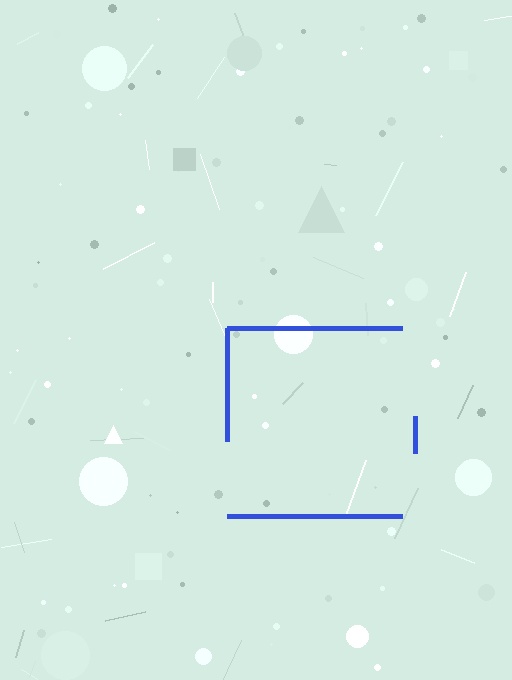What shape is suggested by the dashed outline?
The dashed outline suggests a square.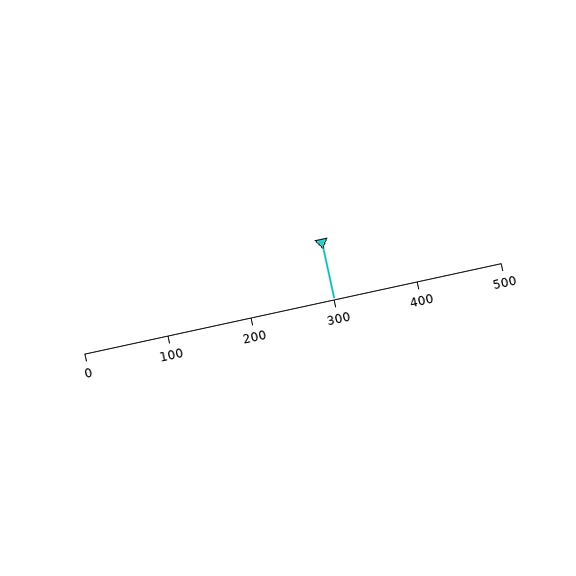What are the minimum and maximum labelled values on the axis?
The axis runs from 0 to 500.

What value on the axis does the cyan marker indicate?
The marker indicates approximately 300.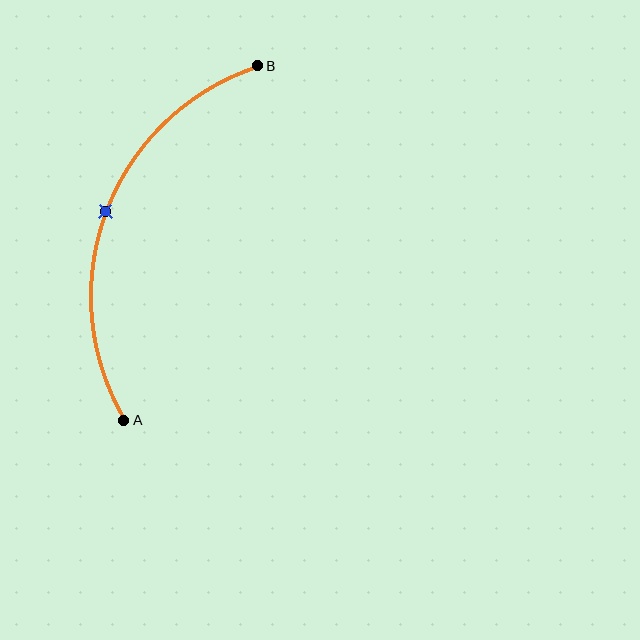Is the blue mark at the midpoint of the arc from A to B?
Yes. The blue mark lies on the arc at equal arc-length from both A and B — it is the arc midpoint.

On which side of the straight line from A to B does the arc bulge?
The arc bulges to the left of the straight line connecting A and B.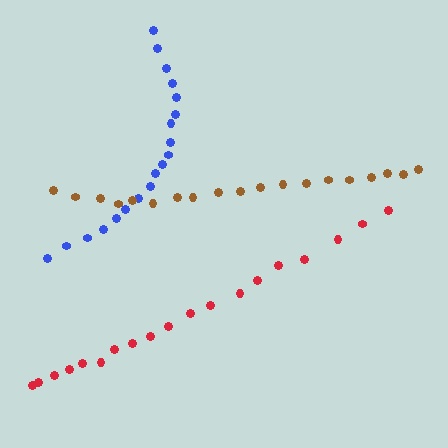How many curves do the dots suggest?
There are 3 distinct paths.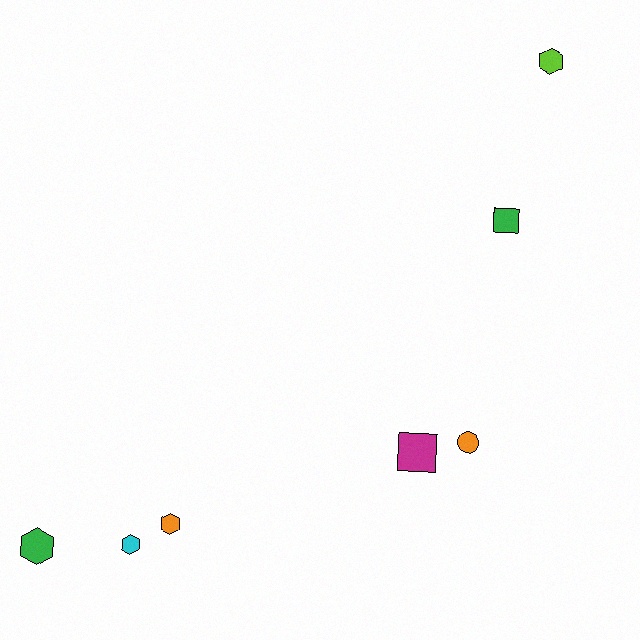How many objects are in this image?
There are 7 objects.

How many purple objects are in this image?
There are no purple objects.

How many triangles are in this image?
There are no triangles.